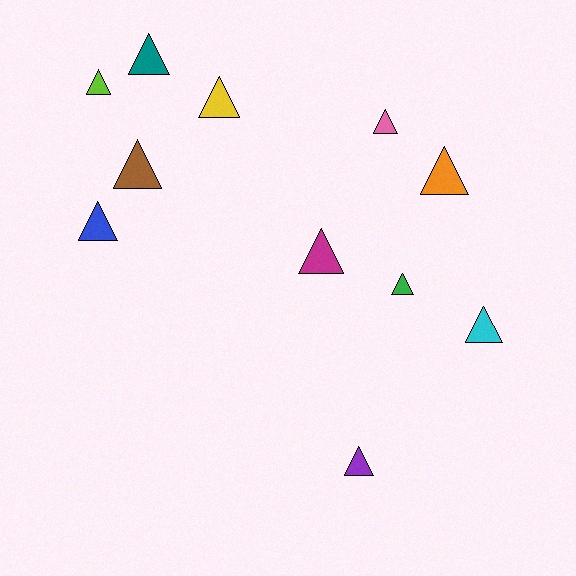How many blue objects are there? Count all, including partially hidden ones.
There is 1 blue object.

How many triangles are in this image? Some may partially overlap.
There are 11 triangles.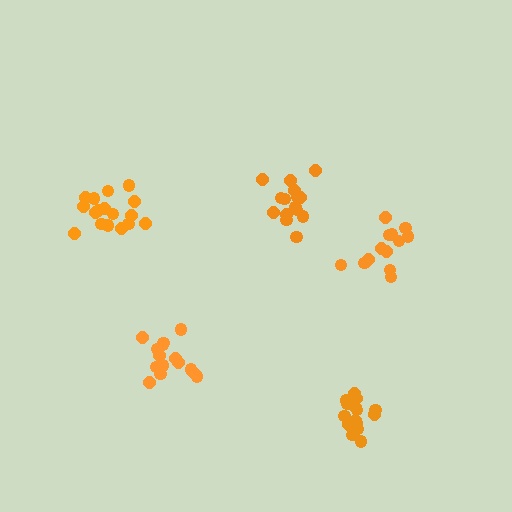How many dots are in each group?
Group 1: 13 dots, Group 2: 15 dots, Group 3: 15 dots, Group 4: 17 dots, Group 5: 18 dots (78 total).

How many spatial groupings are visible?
There are 5 spatial groupings.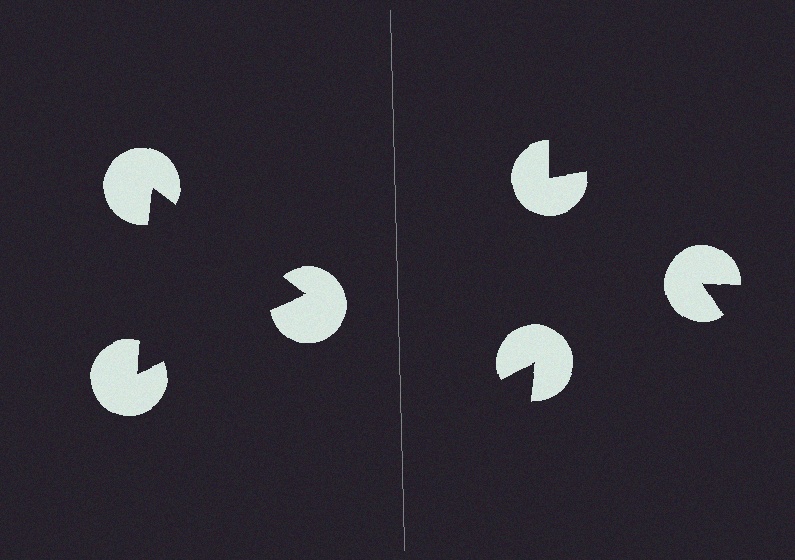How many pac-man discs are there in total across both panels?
6 — 3 on each side.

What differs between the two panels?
The pac-man discs are positioned identically on both sides; only the wedge orientations differ. On the left they align to a triangle; on the right they are misaligned.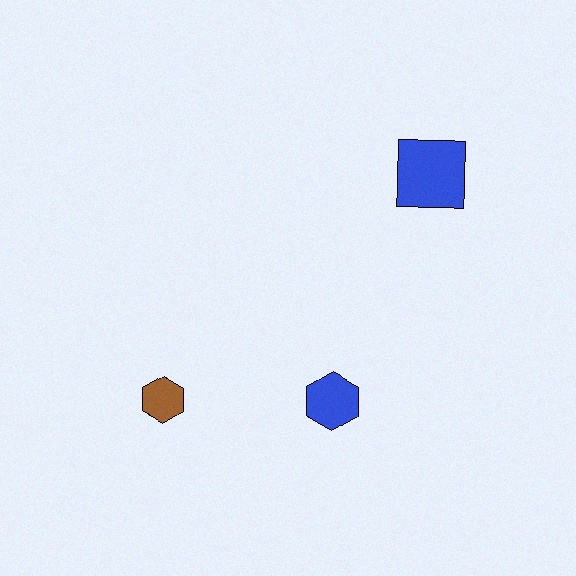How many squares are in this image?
There is 1 square.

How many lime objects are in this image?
There are no lime objects.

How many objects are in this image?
There are 3 objects.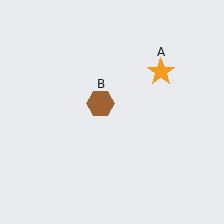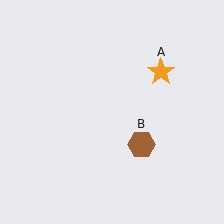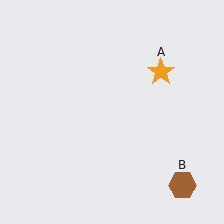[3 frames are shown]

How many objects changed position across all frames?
1 object changed position: brown hexagon (object B).